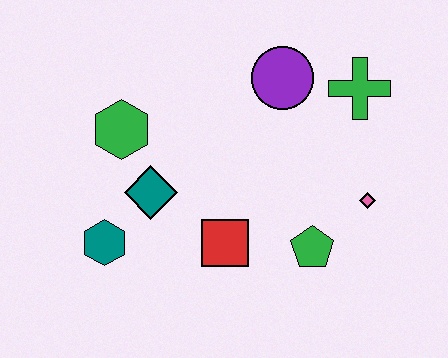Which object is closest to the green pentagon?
The pink diamond is closest to the green pentagon.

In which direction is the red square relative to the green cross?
The red square is below the green cross.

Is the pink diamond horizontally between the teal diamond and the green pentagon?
No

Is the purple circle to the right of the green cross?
No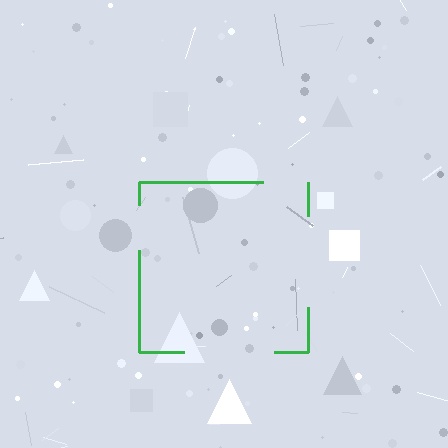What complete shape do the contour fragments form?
The contour fragments form a square.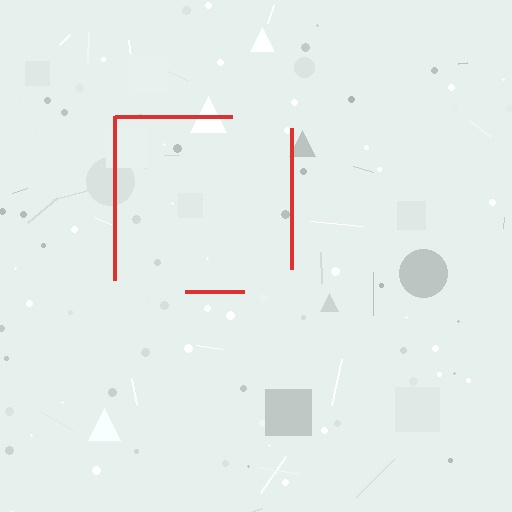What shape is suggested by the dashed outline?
The dashed outline suggests a square.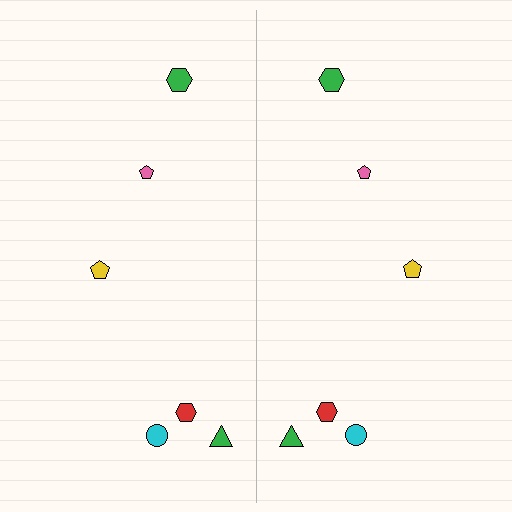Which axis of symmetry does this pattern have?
The pattern has a vertical axis of symmetry running through the center of the image.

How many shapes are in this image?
There are 12 shapes in this image.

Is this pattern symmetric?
Yes, this pattern has bilateral (reflection) symmetry.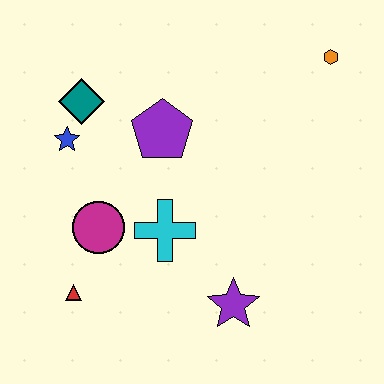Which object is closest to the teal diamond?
The blue star is closest to the teal diamond.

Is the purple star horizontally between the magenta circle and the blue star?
No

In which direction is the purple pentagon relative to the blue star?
The purple pentagon is to the right of the blue star.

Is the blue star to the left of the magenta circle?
Yes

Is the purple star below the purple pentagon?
Yes